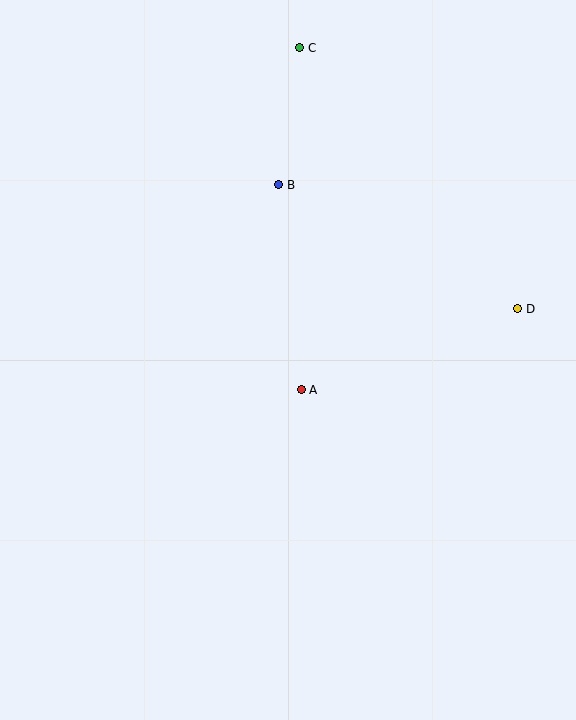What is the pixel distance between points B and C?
The distance between B and C is 139 pixels.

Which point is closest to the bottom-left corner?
Point A is closest to the bottom-left corner.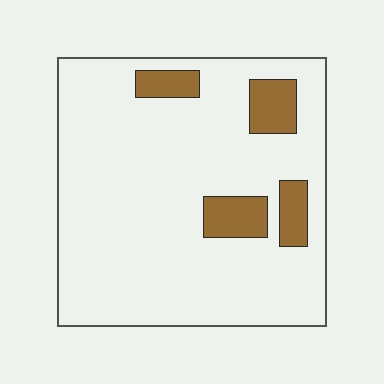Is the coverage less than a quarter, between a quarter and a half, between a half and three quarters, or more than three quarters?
Less than a quarter.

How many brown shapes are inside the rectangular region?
4.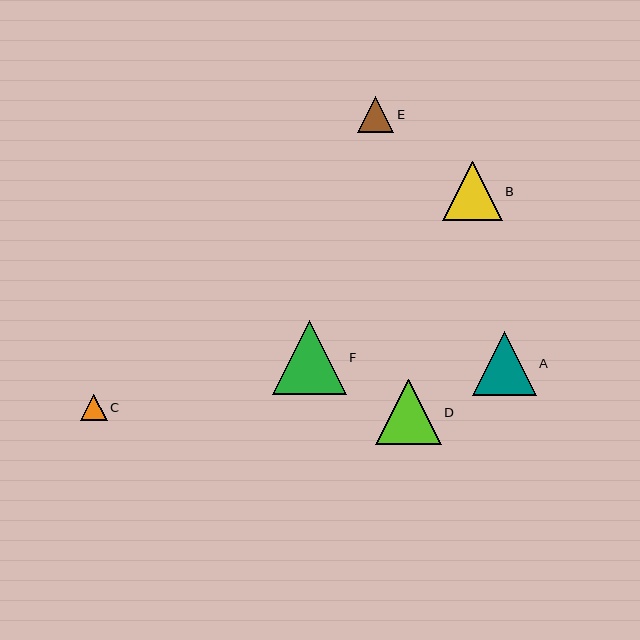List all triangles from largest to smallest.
From largest to smallest: F, D, A, B, E, C.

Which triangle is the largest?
Triangle F is the largest with a size of approximately 74 pixels.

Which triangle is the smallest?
Triangle C is the smallest with a size of approximately 26 pixels.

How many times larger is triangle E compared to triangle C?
Triangle E is approximately 1.4 times the size of triangle C.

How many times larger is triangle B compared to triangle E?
Triangle B is approximately 1.7 times the size of triangle E.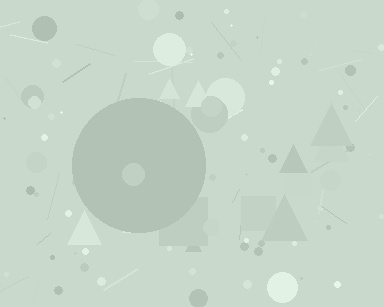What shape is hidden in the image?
A circle is hidden in the image.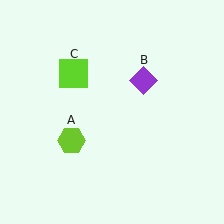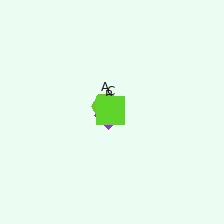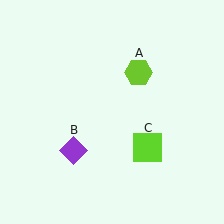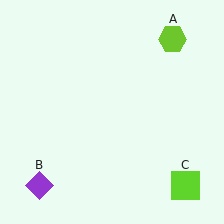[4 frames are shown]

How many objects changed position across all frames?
3 objects changed position: lime hexagon (object A), purple diamond (object B), lime square (object C).